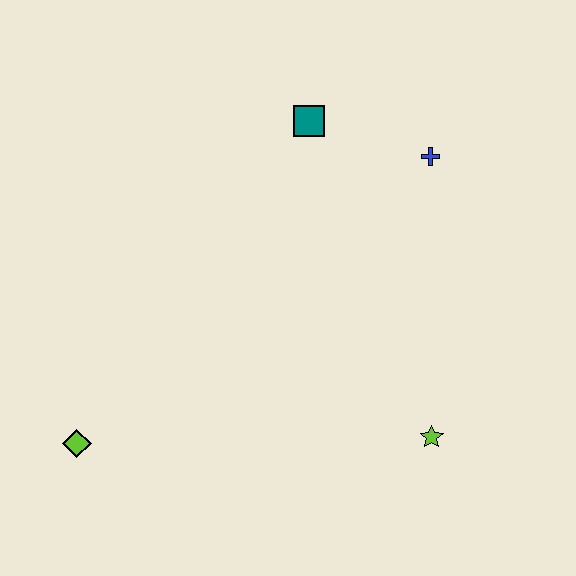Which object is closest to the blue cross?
The teal square is closest to the blue cross.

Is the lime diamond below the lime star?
Yes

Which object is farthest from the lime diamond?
The blue cross is farthest from the lime diamond.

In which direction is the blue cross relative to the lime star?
The blue cross is above the lime star.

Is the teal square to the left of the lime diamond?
No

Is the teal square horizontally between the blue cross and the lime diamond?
Yes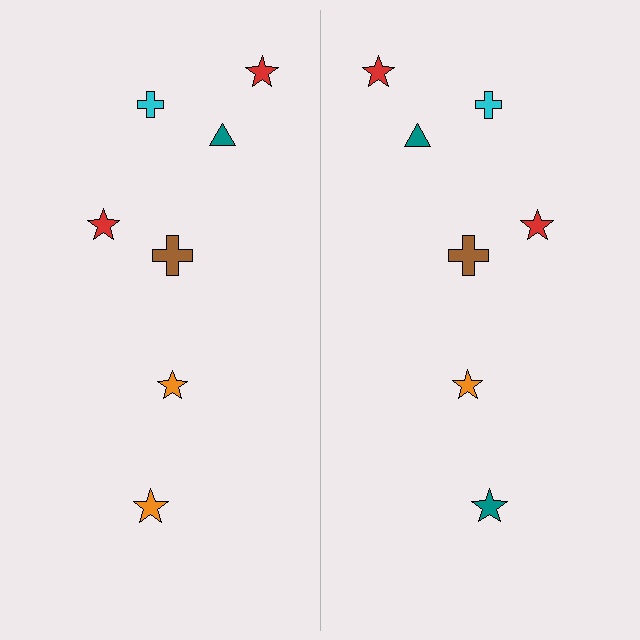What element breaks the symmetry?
The teal star on the right side breaks the symmetry — its mirror counterpart is orange.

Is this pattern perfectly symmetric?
No, the pattern is not perfectly symmetric. The teal star on the right side breaks the symmetry — its mirror counterpart is orange.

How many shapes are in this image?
There are 14 shapes in this image.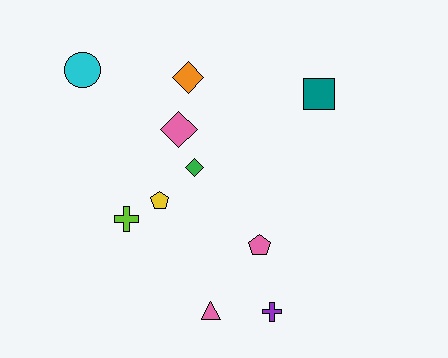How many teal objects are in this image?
There is 1 teal object.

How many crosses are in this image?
There are 2 crosses.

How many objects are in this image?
There are 10 objects.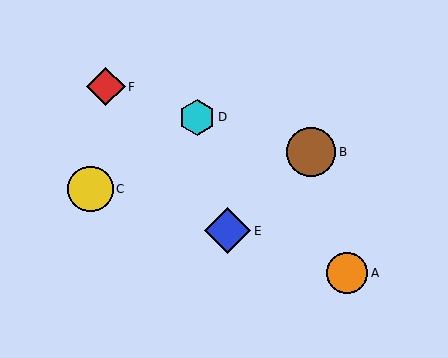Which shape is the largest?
The brown circle (labeled B) is the largest.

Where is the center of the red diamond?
The center of the red diamond is at (106, 87).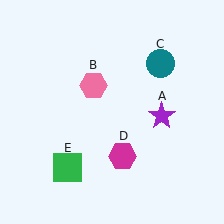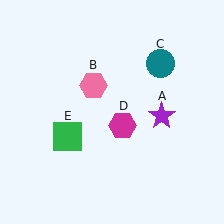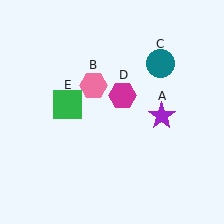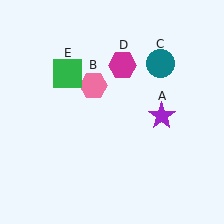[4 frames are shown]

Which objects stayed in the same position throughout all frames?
Purple star (object A) and pink hexagon (object B) and teal circle (object C) remained stationary.